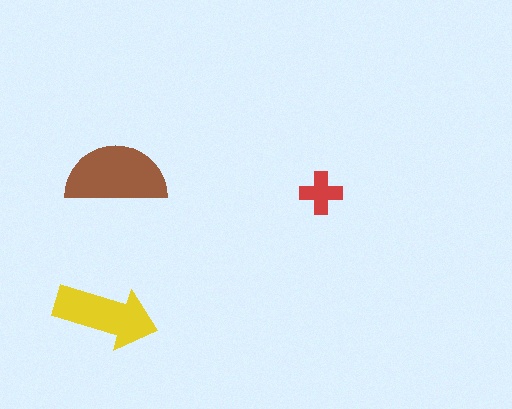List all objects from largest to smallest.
The brown semicircle, the yellow arrow, the red cross.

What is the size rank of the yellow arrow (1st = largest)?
2nd.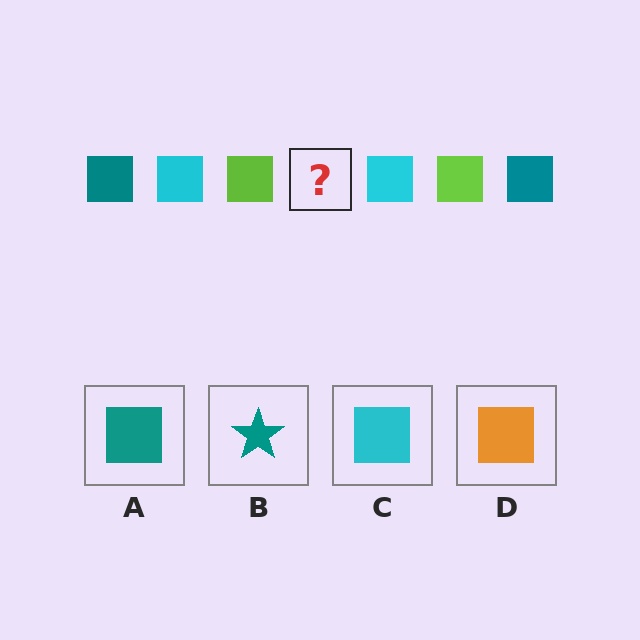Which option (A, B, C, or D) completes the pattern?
A.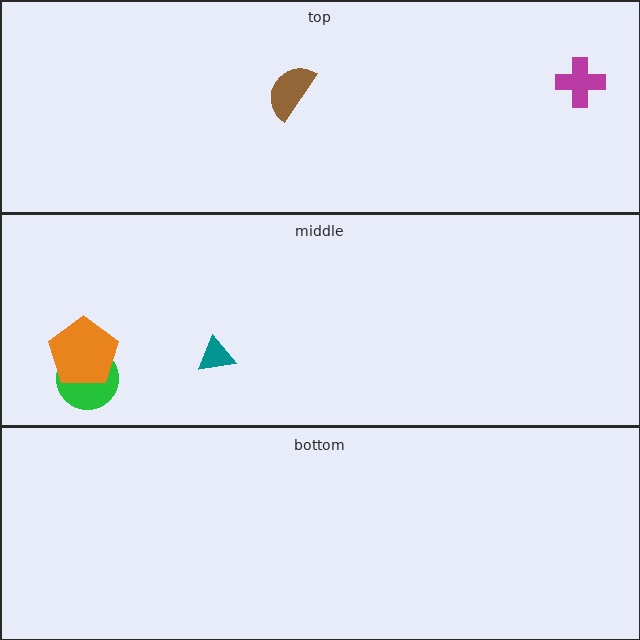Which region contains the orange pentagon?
The middle region.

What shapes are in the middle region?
The teal triangle, the green circle, the orange pentagon.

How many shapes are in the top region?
2.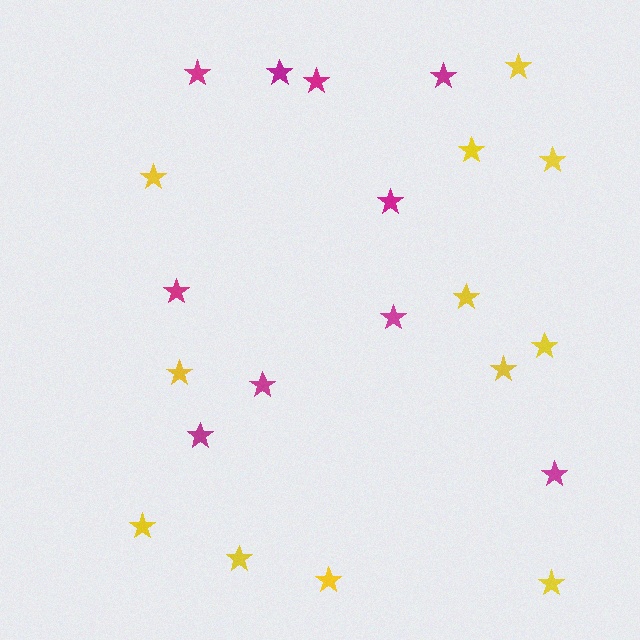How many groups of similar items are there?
There are 2 groups: one group of magenta stars (10) and one group of yellow stars (12).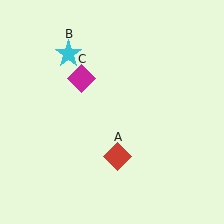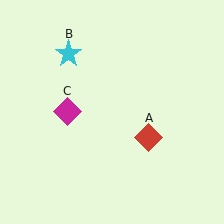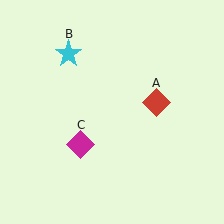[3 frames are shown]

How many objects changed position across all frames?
2 objects changed position: red diamond (object A), magenta diamond (object C).